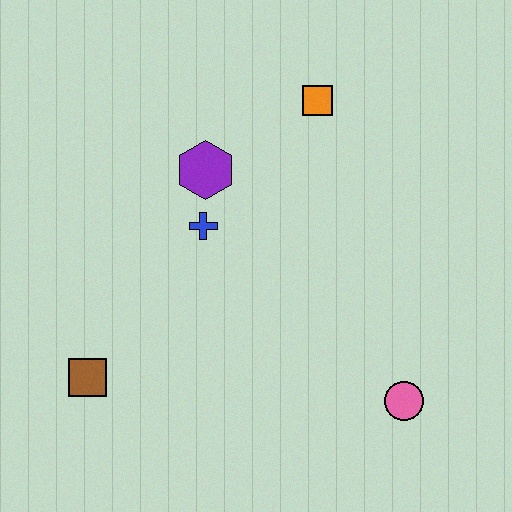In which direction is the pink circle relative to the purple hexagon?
The pink circle is below the purple hexagon.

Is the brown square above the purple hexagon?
No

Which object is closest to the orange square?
The purple hexagon is closest to the orange square.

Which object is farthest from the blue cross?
The pink circle is farthest from the blue cross.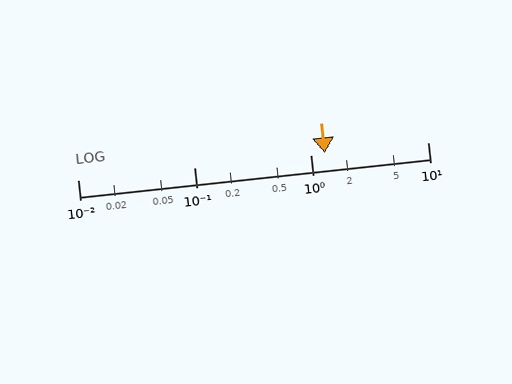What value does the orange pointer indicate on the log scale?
The pointer indicates approximately 1.3.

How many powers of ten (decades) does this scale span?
The scale spans 3 decades, from 0.01 to 10.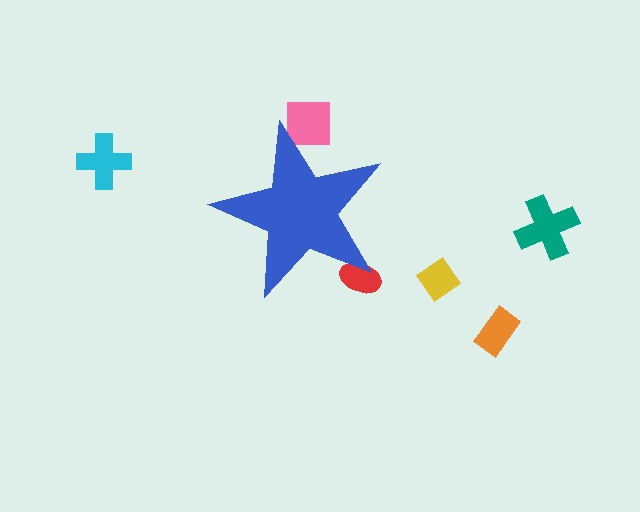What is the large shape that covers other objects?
A blue star.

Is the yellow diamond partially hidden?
No, the yellow diamond is fully visible.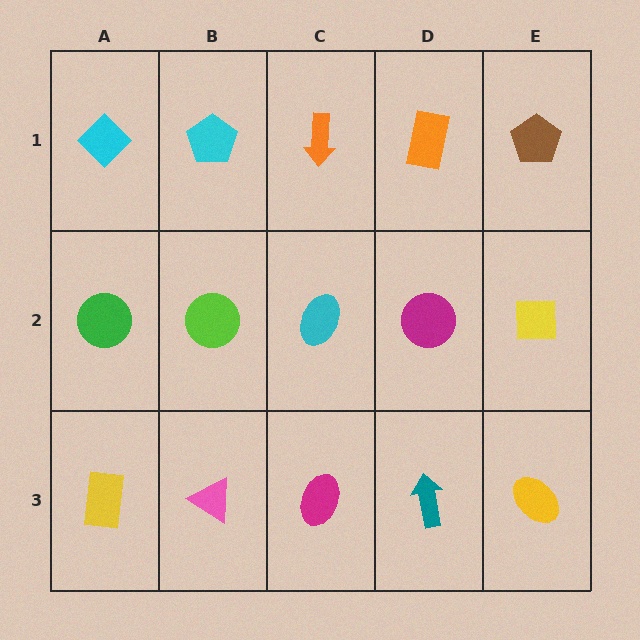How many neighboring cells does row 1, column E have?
2.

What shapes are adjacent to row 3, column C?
A cyan ellipse (row 2, column C), a pink triangle (row 3, column B), a teal arrow (row 3, column D).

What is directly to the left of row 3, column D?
A magenta ellipse.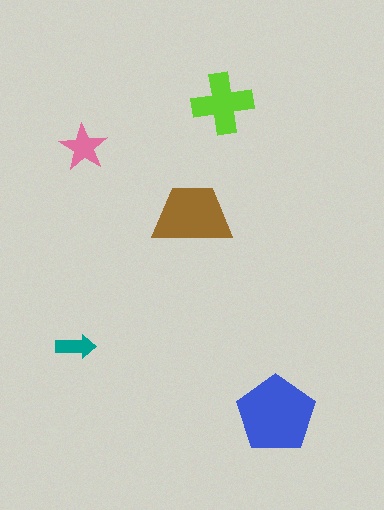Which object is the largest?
The blue pentagon.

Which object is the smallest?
The teal arrow.